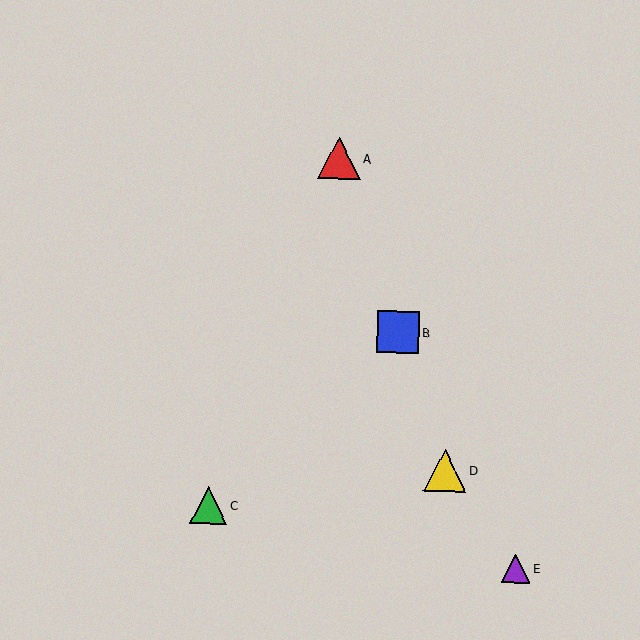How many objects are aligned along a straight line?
3 objects (A, B, D) are aligned along a straight line.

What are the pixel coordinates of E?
Object E is at (516, 569).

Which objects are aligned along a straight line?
Objects A, B, D are aligned along a straight line.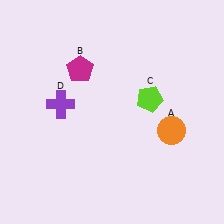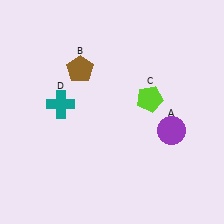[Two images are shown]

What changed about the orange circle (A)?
In Image 1, A is orange. In Image 2, it changed to purple.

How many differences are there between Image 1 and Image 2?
There are 3 differences between the two images.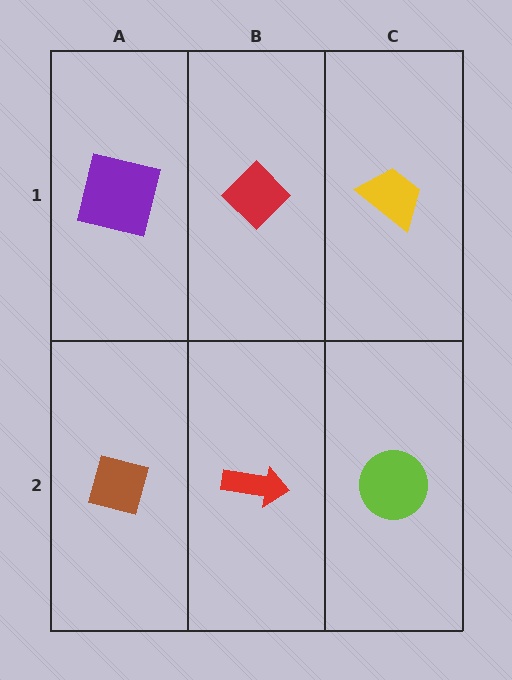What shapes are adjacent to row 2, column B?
A red diamond (row 1, column B), a brown square (row 2, column A), a lime circle (row 2, column C).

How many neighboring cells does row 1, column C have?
2.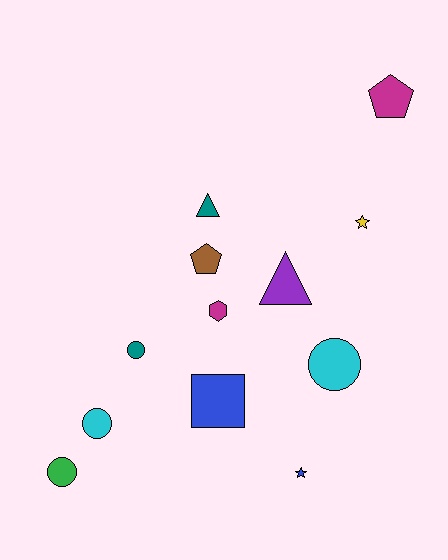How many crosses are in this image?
There are no crosses.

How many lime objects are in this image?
There are no lime objects.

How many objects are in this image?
There are 12 objects.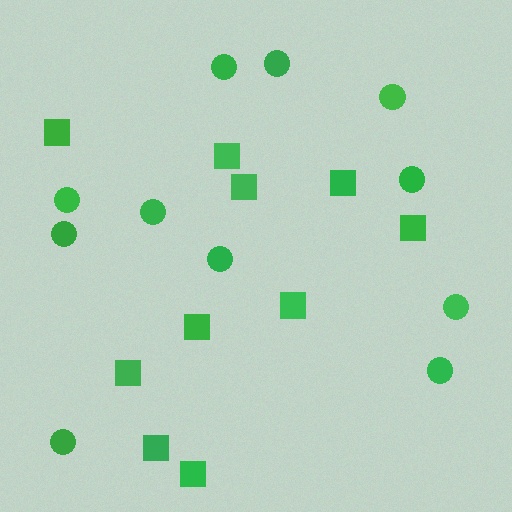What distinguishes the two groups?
There are 2 groups: one group of squares (10) and one group of circles (11).